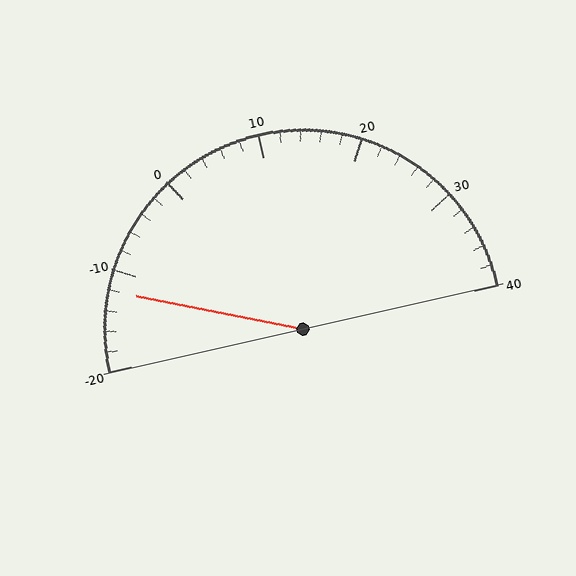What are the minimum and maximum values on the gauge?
The gauge ranges from -20 to 40.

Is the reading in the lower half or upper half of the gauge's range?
The reading is in the lower half of the range (-20 to 40).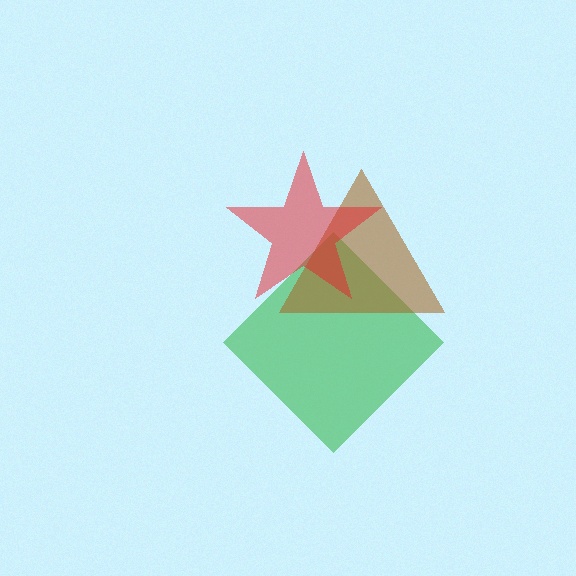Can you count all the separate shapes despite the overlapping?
Yes, there are 3 separate shapes.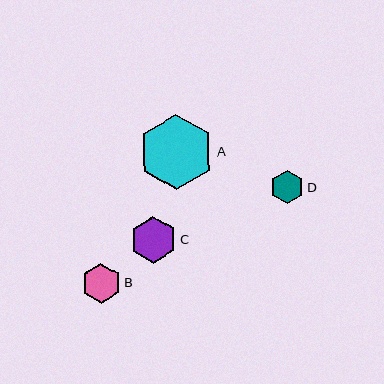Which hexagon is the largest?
Hexagon A is the largest with a size of approximately 76 pixels.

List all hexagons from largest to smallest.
From largest to smallest: A, C, B, D.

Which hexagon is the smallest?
Hexagon D is the smallest with a size of approximately 34 pixels.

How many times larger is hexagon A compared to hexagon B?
Hexagon A is approximately 1.9 times the size of hexagon B.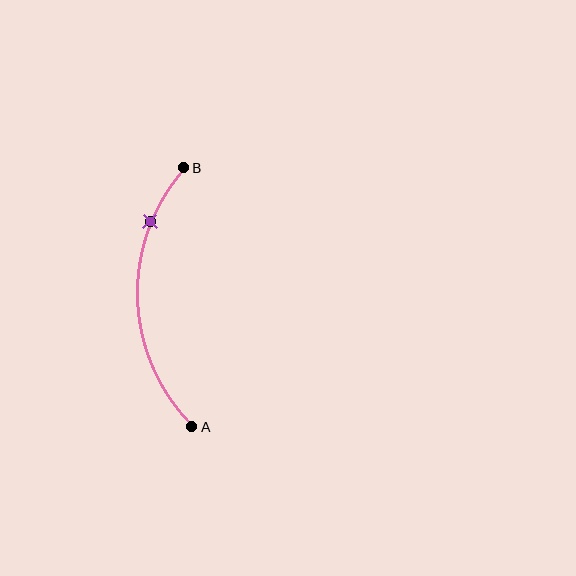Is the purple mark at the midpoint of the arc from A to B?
No. The purple mark lies on the arc but is closer to endpoint B. The arc midpoint would be at the point on the curve equidistant along the arc from both A and B.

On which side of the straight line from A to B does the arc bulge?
The arc bulges to the left of the straight line connecting A and B.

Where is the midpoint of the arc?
The arc midpoint is the point on the curve farthest from the straight line joining A and B. It sits to the left of that line.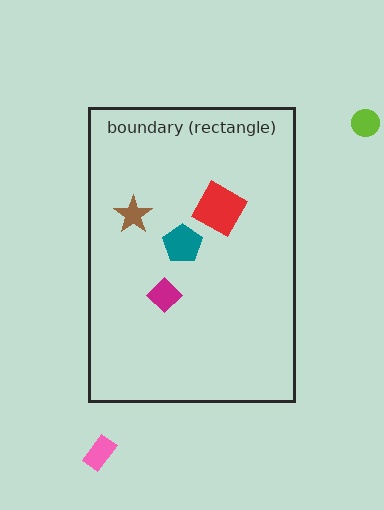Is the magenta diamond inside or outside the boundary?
Inside.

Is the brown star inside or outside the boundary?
Inside.